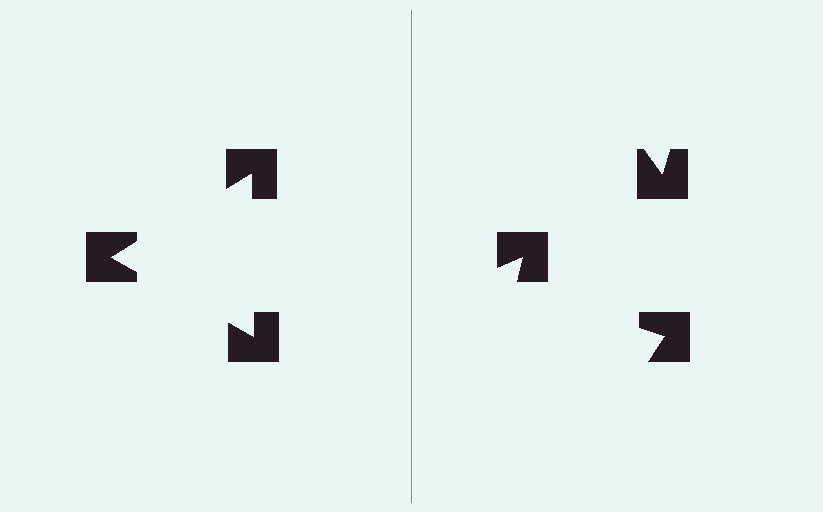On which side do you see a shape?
An illusory triangle appears on the left side. On the right side the wedge cuts are rotated, so no coherent shape forms.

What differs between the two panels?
The notched squares are positioned identically on both sides; only the wedge orientations differ. On the left they align to a triangle; on the right they are misaligned.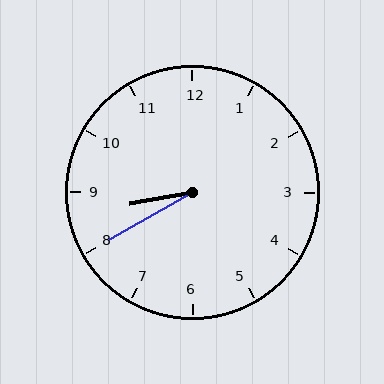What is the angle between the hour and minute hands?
Approximately 20 degrees.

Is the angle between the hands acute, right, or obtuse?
It is acute.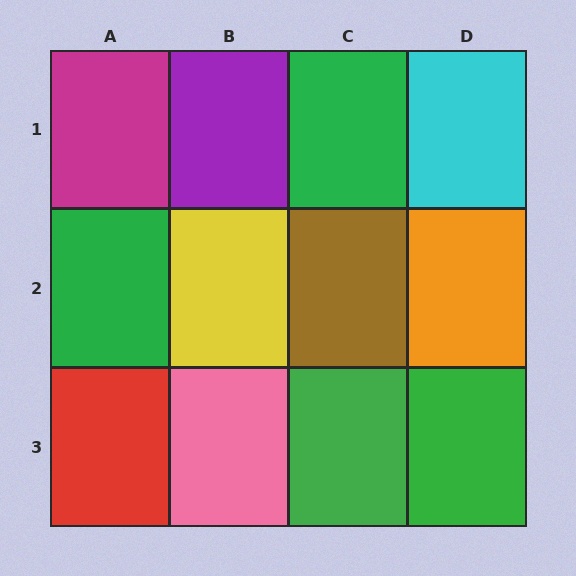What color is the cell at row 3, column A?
Red.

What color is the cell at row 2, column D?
Orange.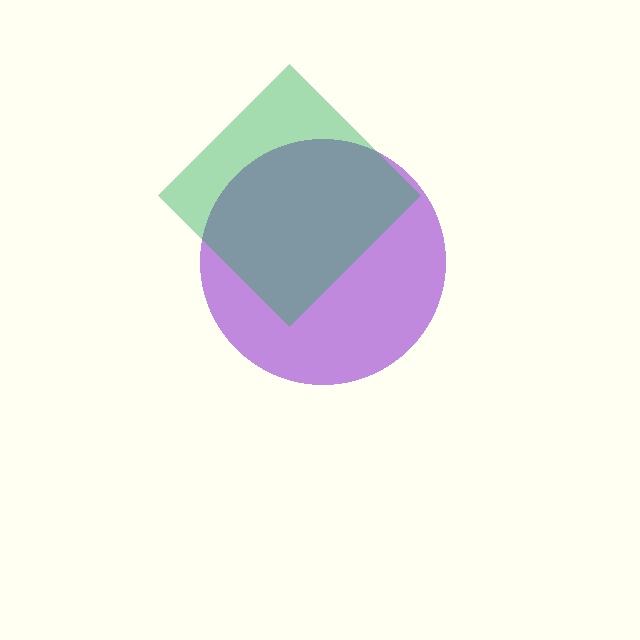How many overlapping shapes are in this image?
There are 2 overlapping shapes in the image.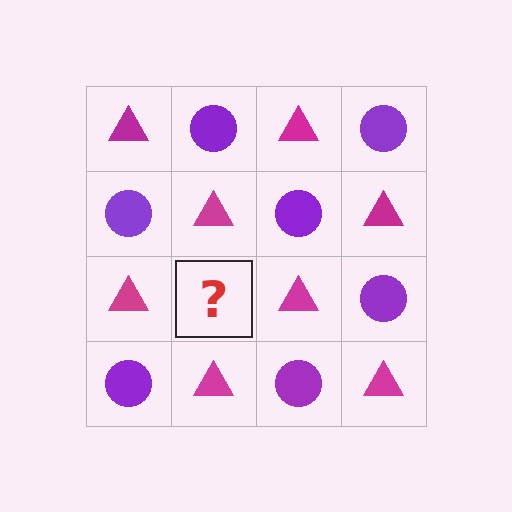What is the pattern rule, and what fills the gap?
The rule is that it alternates magenta triangle and purple circle in a checkerboard pattern. The gap should be filled with a purple circle.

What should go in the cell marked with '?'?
The missing cell should contain a purple circle.